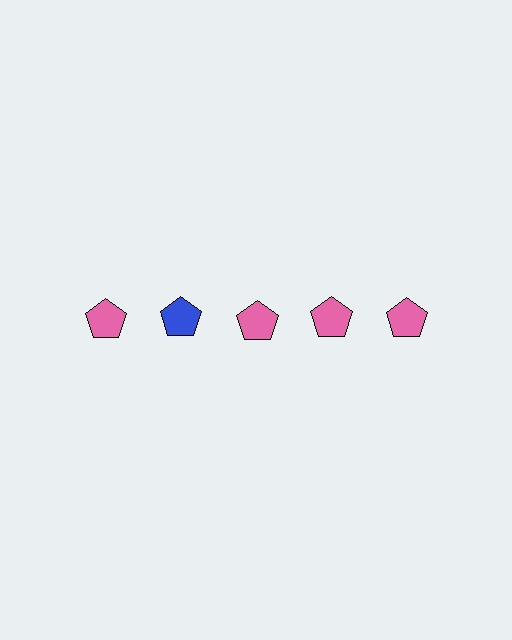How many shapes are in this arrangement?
There are 5 shapes arranged in a grid pattern.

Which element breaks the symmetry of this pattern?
The blue pentagon in the top row, second from left column breaks the symmetry. All other shapes are pink pentagons.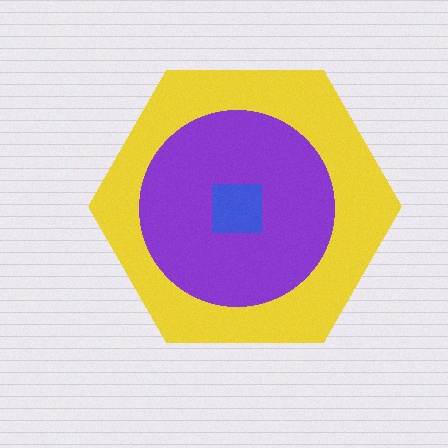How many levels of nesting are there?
3.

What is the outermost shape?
The yellow hexagon.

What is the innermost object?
The blue square.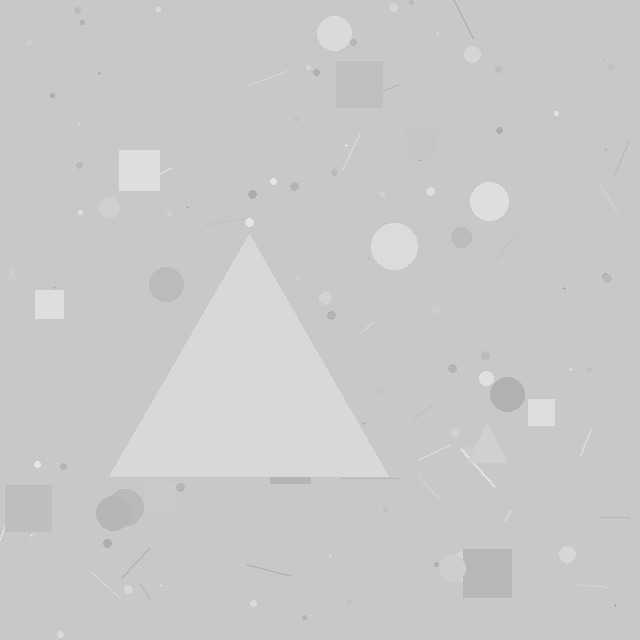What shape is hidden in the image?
A triangle is hidden in the image.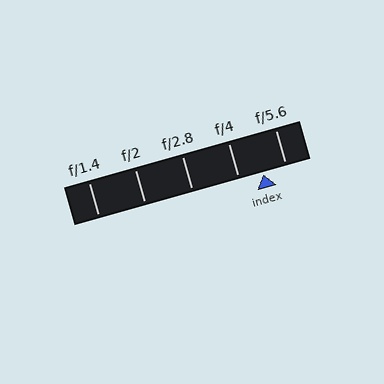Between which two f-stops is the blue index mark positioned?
The index mark is between f/4 and f/5.6.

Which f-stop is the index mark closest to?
The index mark is closest to f/5.6.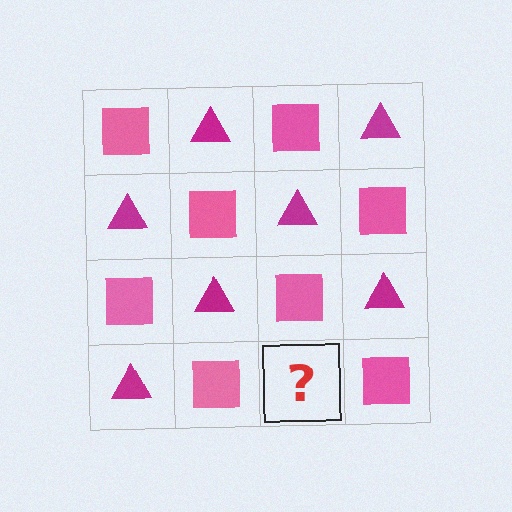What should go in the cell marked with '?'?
The missing cell should contain a magenta triangle.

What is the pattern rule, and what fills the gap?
The rule is that it alternates pink square and magenta triangle in a checkerboard pattern. The gap should be filled with a magenta triangle.